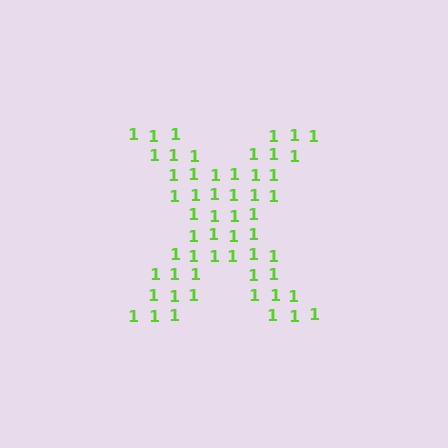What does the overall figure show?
The overall figure shows the letter X.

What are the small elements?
The small elements are digit 1's.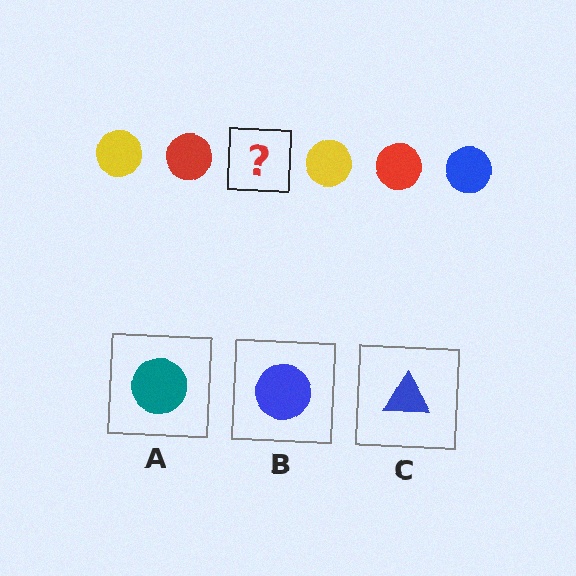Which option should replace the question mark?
Option B.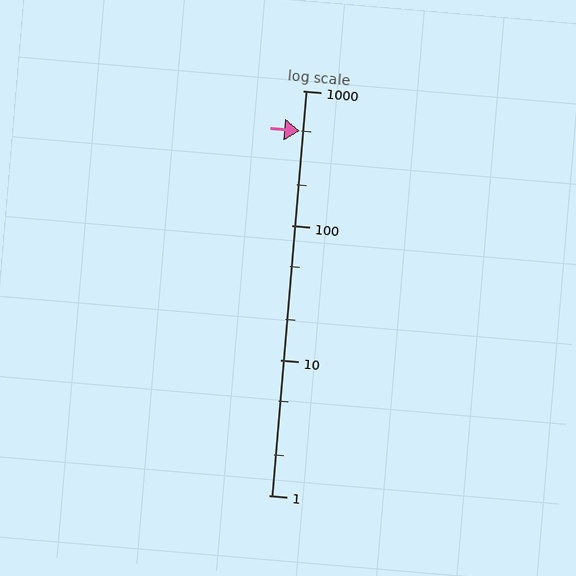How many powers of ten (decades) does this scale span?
The scale spans 3 decades, from 1 to 1000.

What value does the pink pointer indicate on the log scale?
The pointer indicates approximately 500.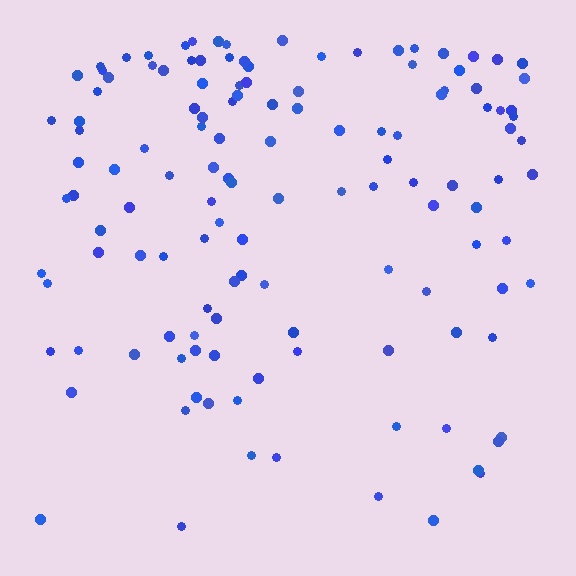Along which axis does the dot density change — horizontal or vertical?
Vertical.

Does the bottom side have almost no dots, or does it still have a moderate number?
Still a moderate number, just noticeably fewer than the top.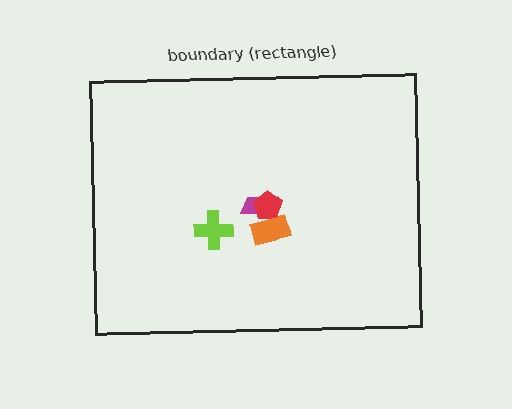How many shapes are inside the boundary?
4 inside, 0 outside.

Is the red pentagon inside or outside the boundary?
Inside.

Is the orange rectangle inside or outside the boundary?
Inside.